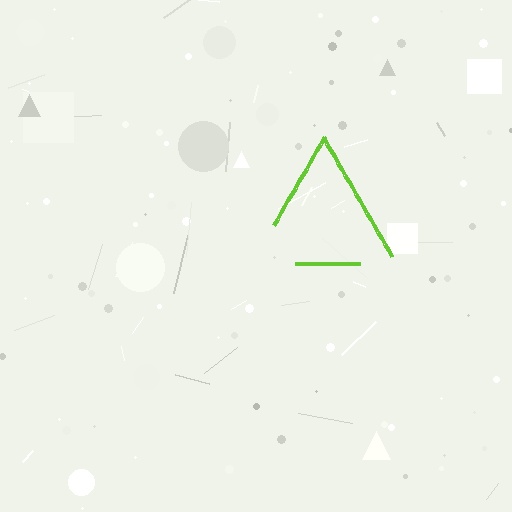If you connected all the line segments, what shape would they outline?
They would outline a triangle.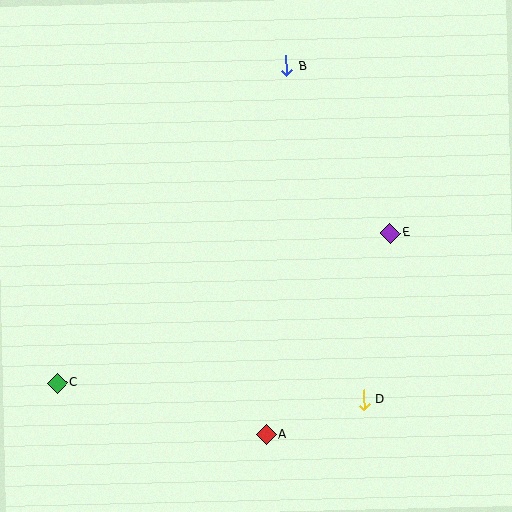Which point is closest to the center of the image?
Point E at (390, 233) is closest to the center.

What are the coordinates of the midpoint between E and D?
The midpoint between E and D is at (377, 316).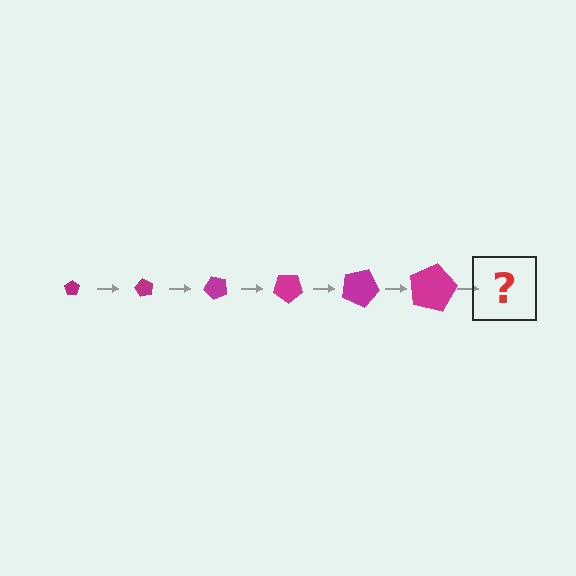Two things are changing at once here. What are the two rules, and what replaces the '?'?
The two rules are that the pentagon grows larger each step and it rotates 60 degrees each step. The '?' should be a pentagon, larger than the previous one and rotated 360 degrees from the start.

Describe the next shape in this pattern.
It should be a pentagon, larger than the previous one and rotated 360 degrees from the start.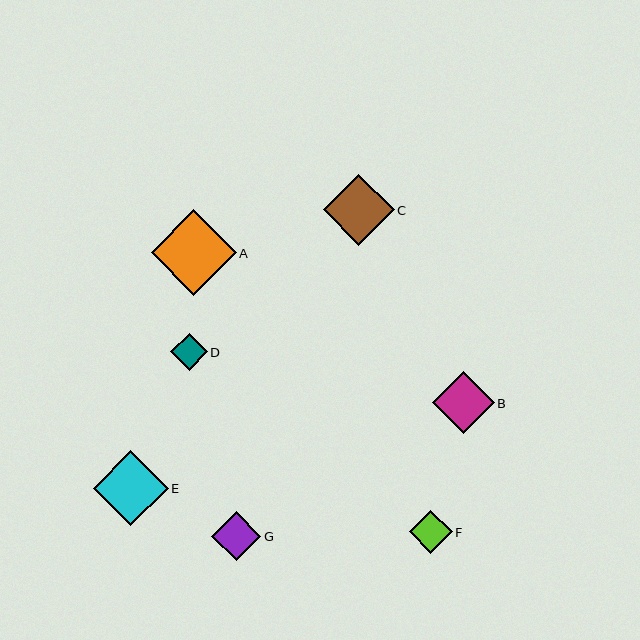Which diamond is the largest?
Diamond A is the largest with a size of approximately 85 pixels.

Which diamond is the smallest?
Diamond D is the smallest with a size of approximately 37 pixels.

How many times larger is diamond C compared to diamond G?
Diamond C is approximately 1.4 times the size of diamond G.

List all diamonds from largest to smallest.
From largest to smallest: A, E, C, B, G, F, D.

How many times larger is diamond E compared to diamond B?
Diamond E is approximately 1.2 times the size of diamond B.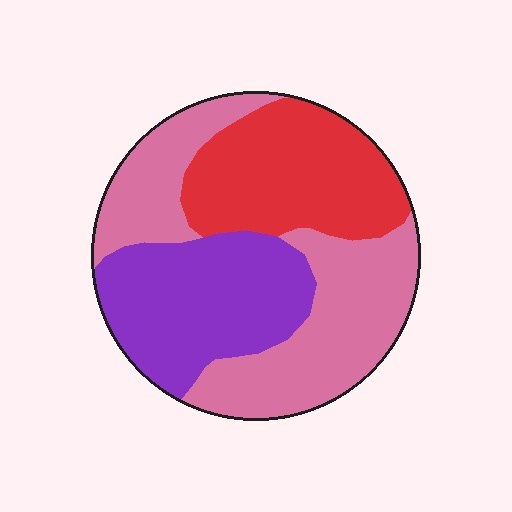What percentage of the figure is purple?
Purple covers roughly 30% of the figure.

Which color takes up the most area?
Pink, at roughly 40%.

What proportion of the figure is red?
Red covers 28% of the figure.